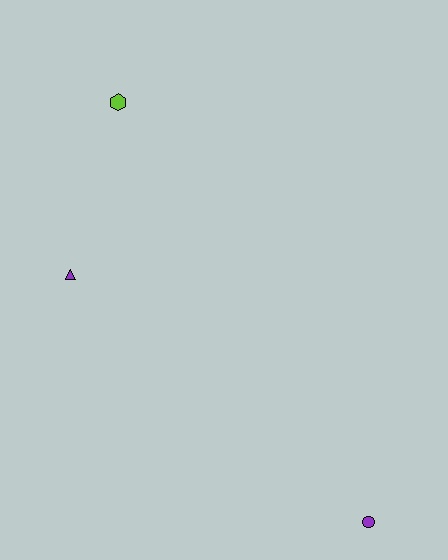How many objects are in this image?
There are 3 objects.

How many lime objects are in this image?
There is 1 lime object.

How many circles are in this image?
There is 1 circle.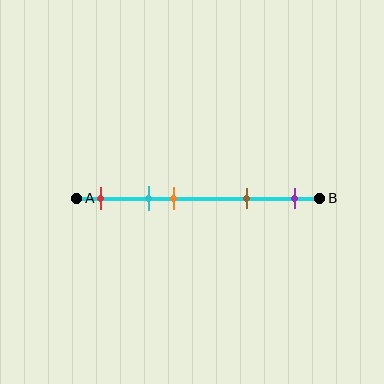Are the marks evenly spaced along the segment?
No, the marks are not evenly spaced.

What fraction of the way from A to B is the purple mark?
The purple mark is approximately 90% (0.9) of the way from A to B.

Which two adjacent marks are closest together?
The cyan and orange marks are the closest adjacent pair.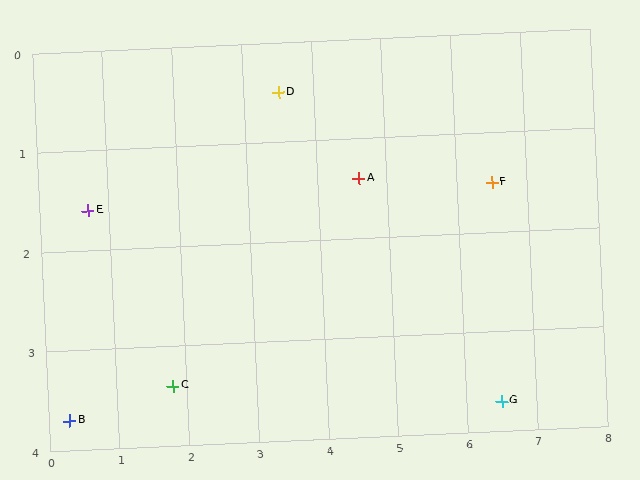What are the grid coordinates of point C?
Point C is at approximately (1.8, 3.4).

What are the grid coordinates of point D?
Point D is at approximately (3.5, 0.5).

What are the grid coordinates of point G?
Point G is at approximately (6.5, 3.7).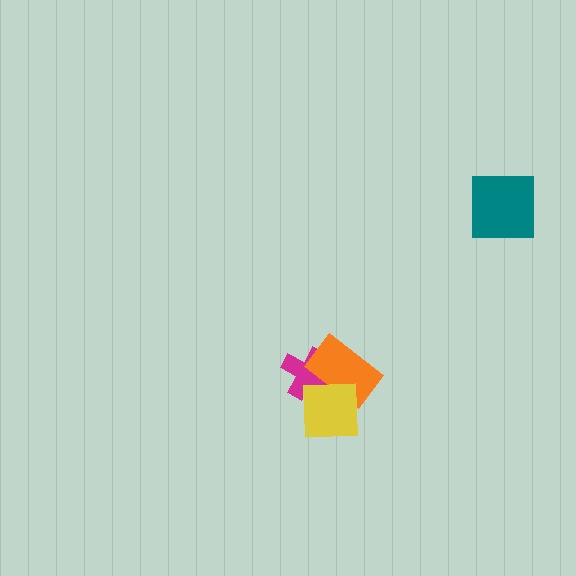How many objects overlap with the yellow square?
2 objects overlap with the yellow square.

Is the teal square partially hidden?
No, no other shape covers it.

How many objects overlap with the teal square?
0 objects overlap with the teal square.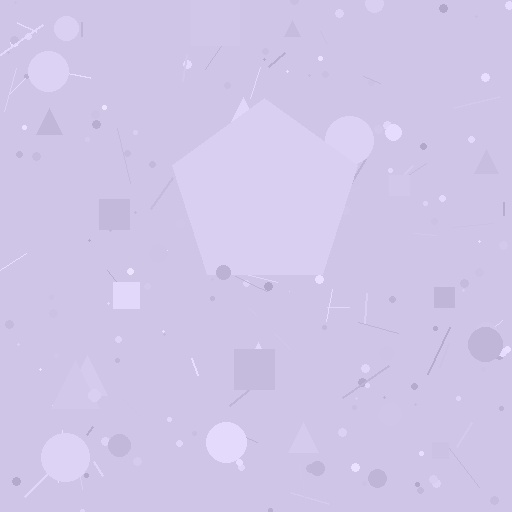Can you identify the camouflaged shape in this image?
The camouflaged shape is a pentagon.